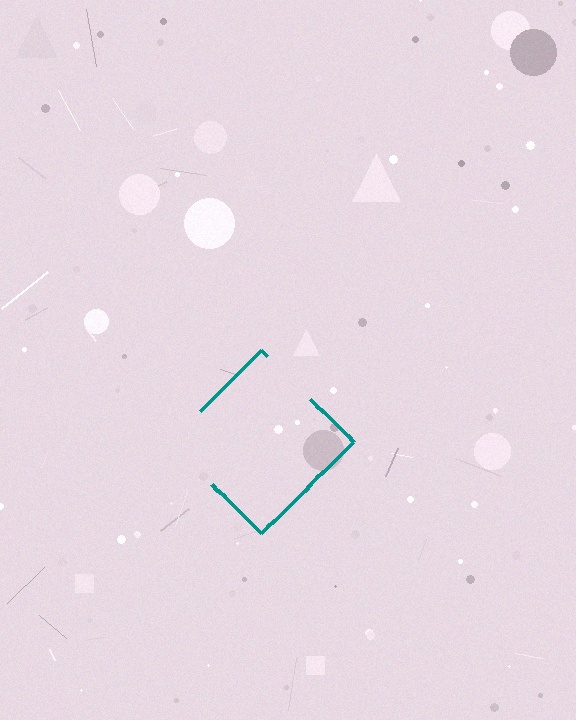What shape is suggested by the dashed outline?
The dashed outline suggests a diamond.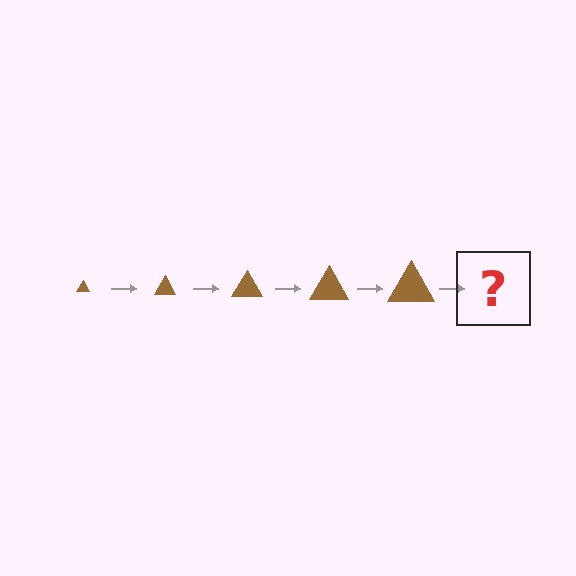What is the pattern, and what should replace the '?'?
The pattern is that the triangle gets progressively larger each step. The '?' should be a brown triangle, larger than the previous one.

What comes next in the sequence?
The next element should be a brown triangle, larger than the previous one.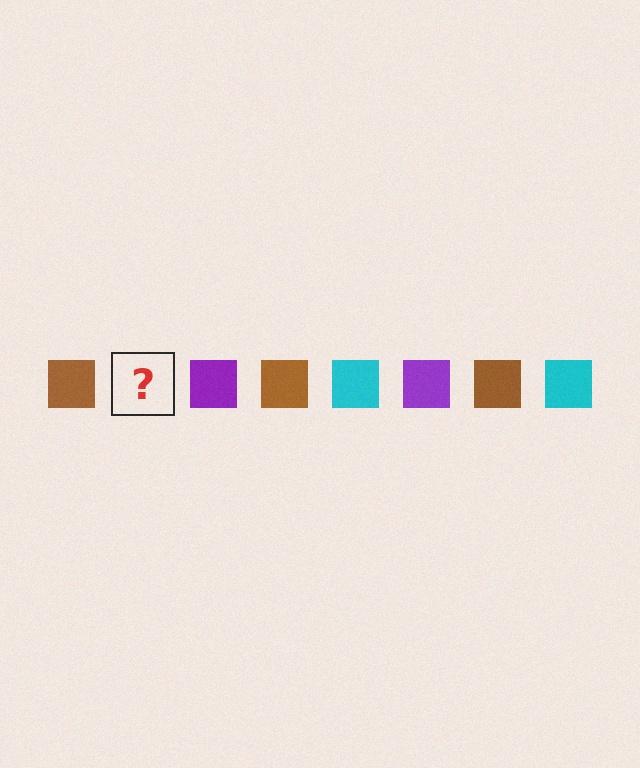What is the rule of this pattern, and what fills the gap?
The rule is that the pattern cycles through brown, cyan, purple squares. The gap should be filled with a cyan square.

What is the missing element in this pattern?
The missing element is a cyan square.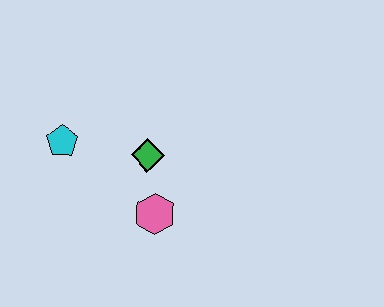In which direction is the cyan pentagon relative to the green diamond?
The cyan pentagon is to the left of the green diamond.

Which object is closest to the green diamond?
The pink hexagon is closest to the green diamond.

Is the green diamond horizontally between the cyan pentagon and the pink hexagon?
Yes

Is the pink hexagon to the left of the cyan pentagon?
No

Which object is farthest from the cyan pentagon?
The pink hexagon is farthest from the cyan pentagon.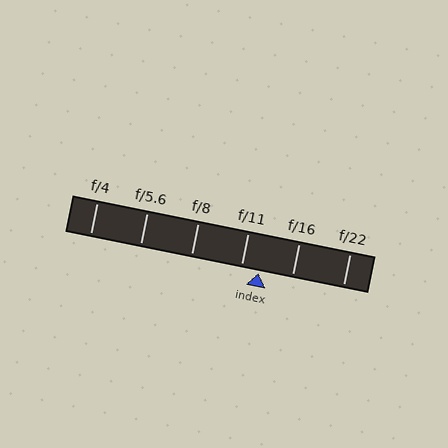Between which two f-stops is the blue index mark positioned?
The index mark is between f/11 and f/16.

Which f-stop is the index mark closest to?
The index mark is closest to f/11.